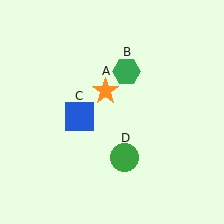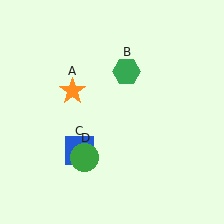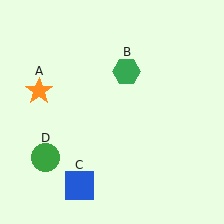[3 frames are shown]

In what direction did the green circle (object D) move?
The green circle (object D) moved left.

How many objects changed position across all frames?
3 objects changed position: orange star (object A), blue square (object C), green circle (object D).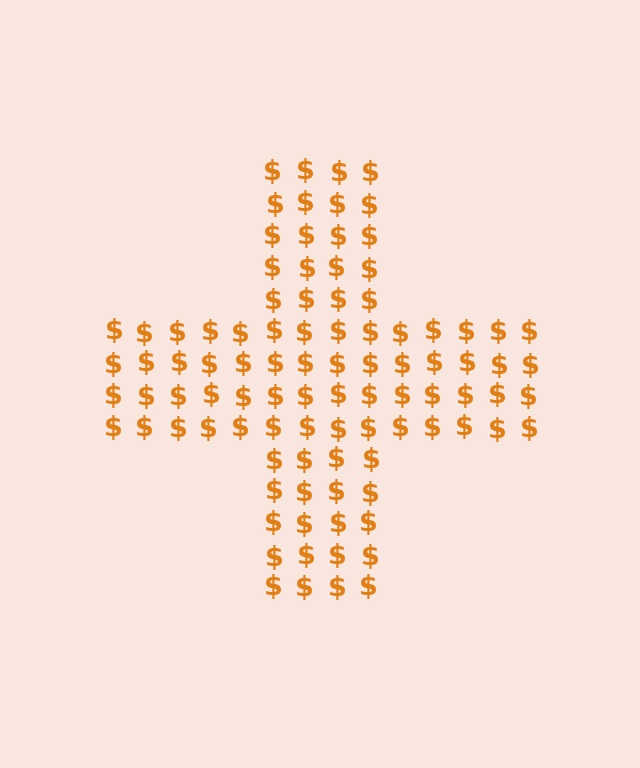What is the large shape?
The large shape is a cross.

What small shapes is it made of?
It is made of small dollar signs.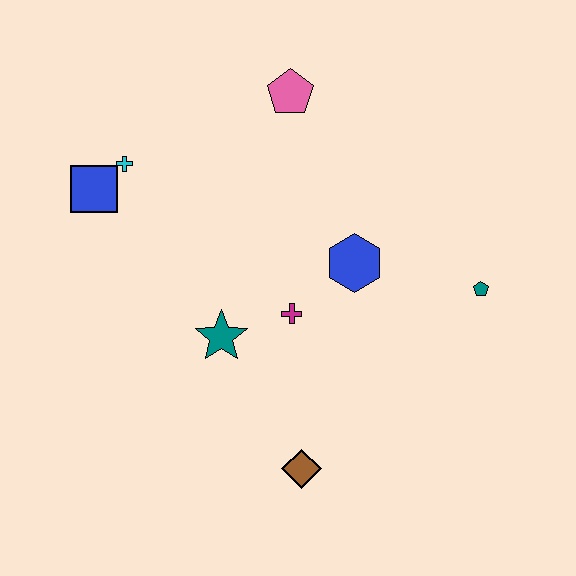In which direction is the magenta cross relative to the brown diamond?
The magenta cross is above the brown diamond.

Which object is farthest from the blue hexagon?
The blue square is farthest from the blue hexagon.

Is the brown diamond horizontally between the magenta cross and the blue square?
No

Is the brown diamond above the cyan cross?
No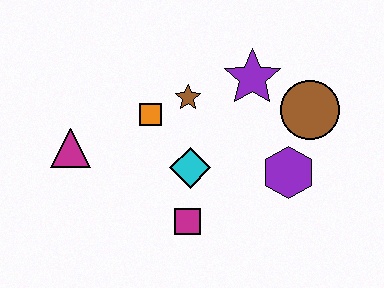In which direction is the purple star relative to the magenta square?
The purple star is above the magenta square.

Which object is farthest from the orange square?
The brown circle is farthest from the orange square.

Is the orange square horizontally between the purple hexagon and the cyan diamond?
No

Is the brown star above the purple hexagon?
Yes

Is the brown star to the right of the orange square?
Yes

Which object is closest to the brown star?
The orange square is closest to the brown star.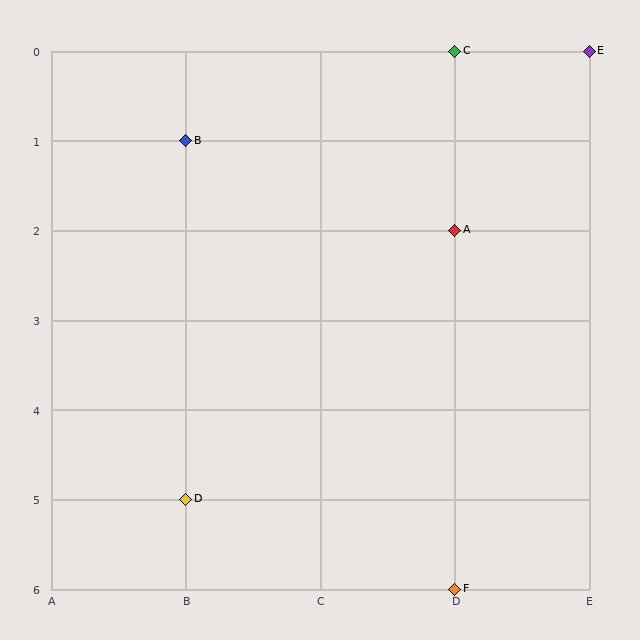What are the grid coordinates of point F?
Point F is at grid coordinates (D, 6).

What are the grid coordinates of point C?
Point C is at grid coordinates (D, 0).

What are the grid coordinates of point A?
Point A is at grid coordinates (D, 2).